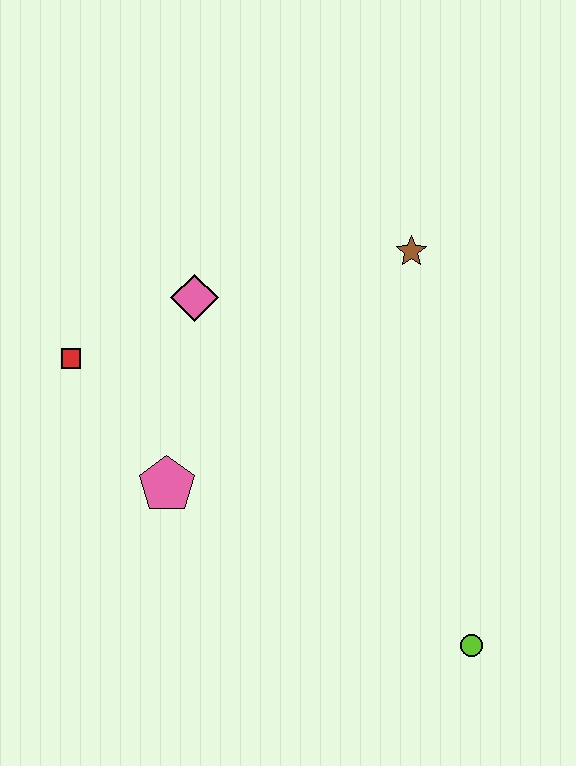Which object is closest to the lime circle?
The pink pentagon is closest to the lime circle.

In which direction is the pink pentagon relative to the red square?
The pink pentagon is below the red square.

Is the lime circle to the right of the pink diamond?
Yes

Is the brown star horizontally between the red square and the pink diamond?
No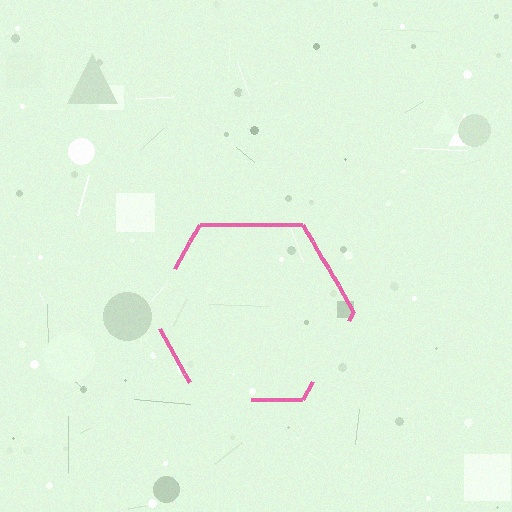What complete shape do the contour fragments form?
The contour fragments form a hexagon.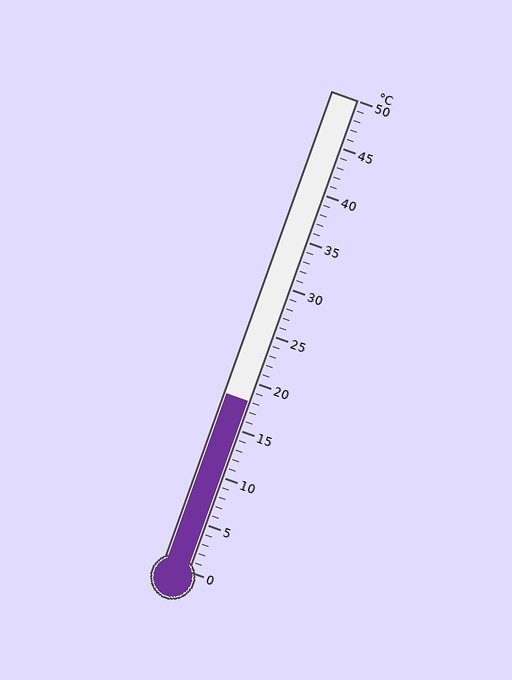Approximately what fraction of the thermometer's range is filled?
The thermometer is filled to approximately 35% of its range.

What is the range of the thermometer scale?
The thermometer scale ranges from 0°C to 50°C.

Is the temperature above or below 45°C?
The temperature is below 45°C.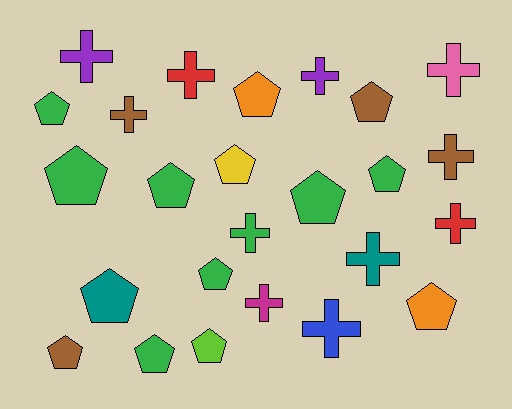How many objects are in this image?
There are 25 objects.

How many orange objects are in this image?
There are 2 orange objects.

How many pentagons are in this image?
There are 14 pentagons.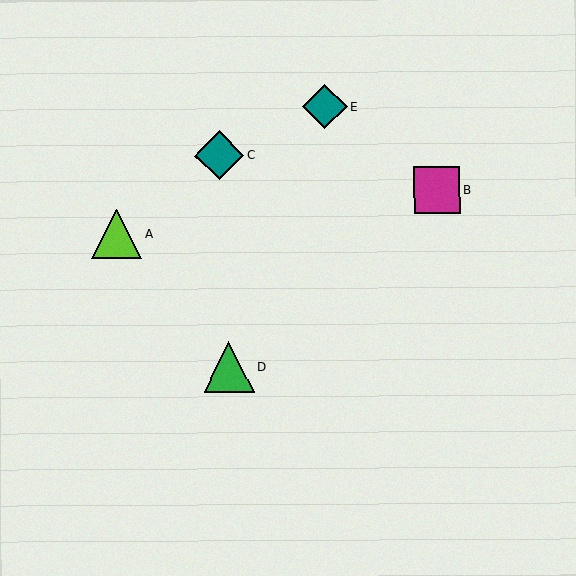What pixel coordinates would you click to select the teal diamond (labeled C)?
Click at (219, 155) to select the teal diamond C.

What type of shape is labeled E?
Shape E is a teal diamond.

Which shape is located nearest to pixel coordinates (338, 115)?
The teal diamond (labeled E) at (325, 106) is nearest to that location.